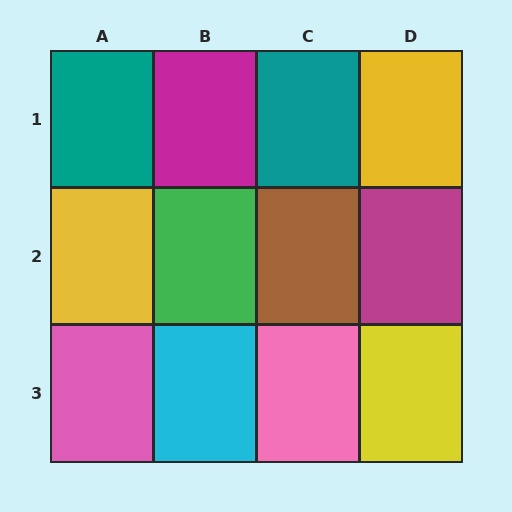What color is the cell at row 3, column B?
Cyan.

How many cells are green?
1 cell is green.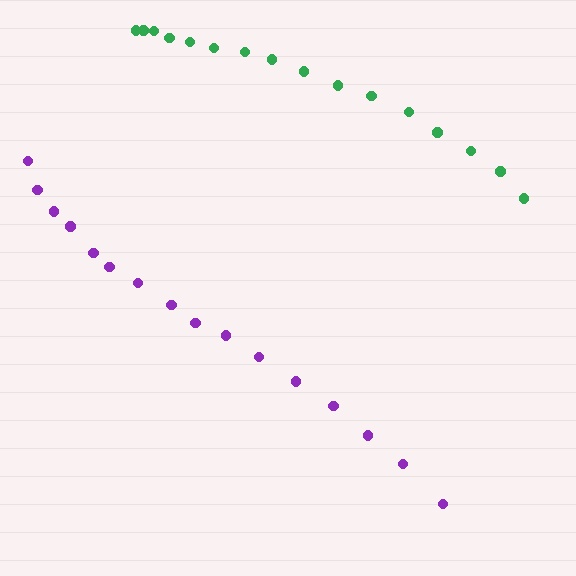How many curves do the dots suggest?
There are 2 distinct paths.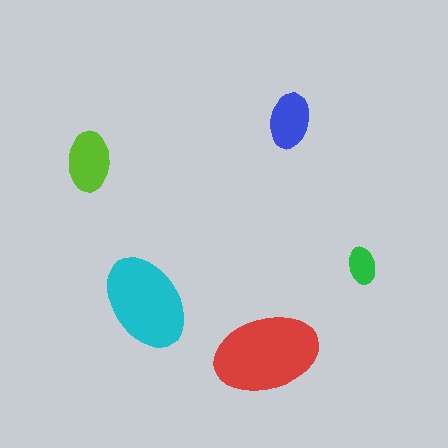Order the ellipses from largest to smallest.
the red one, the cyan one, the lime one, the blue one, the green one.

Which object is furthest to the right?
The green ellipse is rightmost.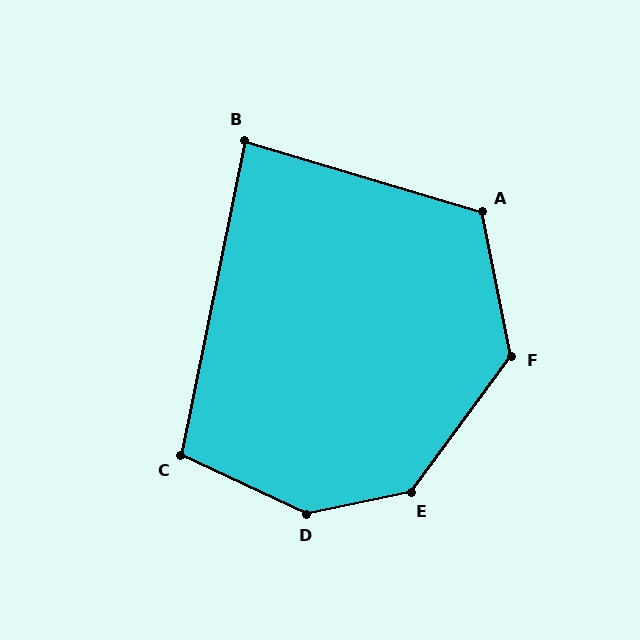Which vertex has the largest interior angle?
D, at approximately 143 degrees.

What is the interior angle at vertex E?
Approximately 138 degrees (obtuse).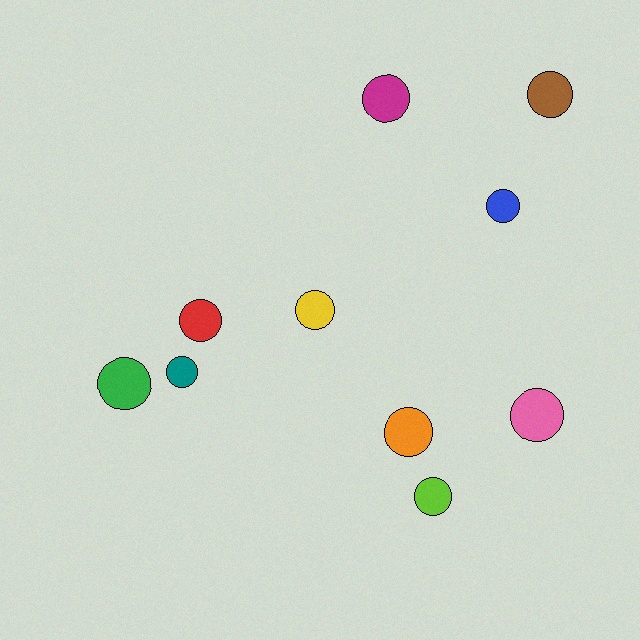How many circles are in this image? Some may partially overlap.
There are 10 circles.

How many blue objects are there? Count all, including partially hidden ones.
There is 1 blue object.